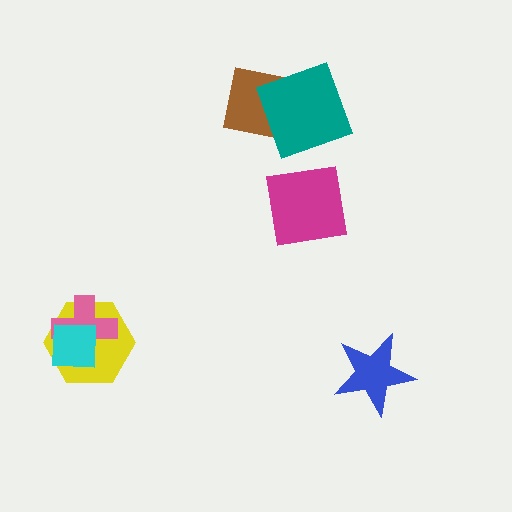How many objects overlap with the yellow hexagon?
2 objects overlap with the yellow hexagon.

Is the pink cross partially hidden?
Yes, it is partially covered by another shape.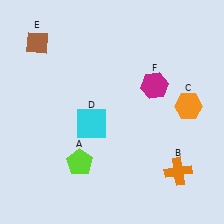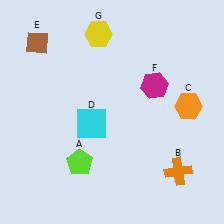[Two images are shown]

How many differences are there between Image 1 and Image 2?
There is 1 difference between the two images.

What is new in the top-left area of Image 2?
A yellow hexagon (G) was added in the top-left area of Image 2.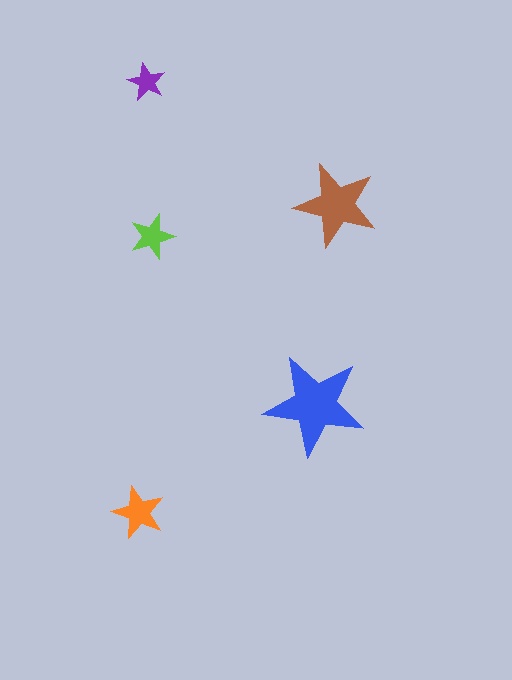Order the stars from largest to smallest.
the blue one, the brown one, the orange one, the lime one, the purple one.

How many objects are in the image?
There are 5 objects in the image.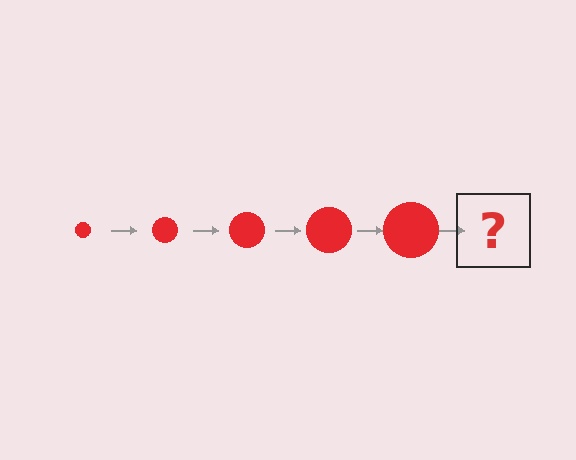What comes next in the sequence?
The next element should be a red circle, larger than the previous one.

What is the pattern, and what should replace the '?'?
The pattern is that the circle gets progressively larger each step. The '?' should be a red circle, larger than the previous one.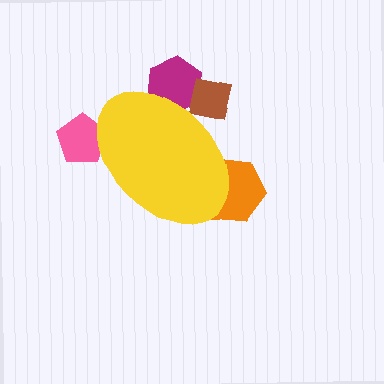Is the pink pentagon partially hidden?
Yes, the pink pentagon is partially hidden behind the yellow ellipse.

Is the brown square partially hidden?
Yes, the brown square is partially hidden behind the yellow ellipse.